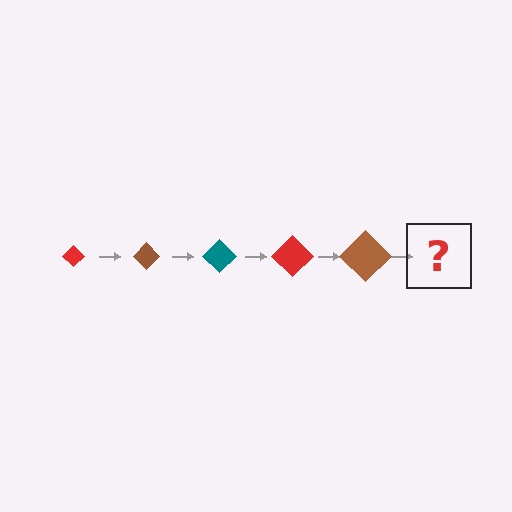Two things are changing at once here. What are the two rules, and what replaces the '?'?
The two rules are that the diamond grows larger each step and the color cycles through red, brown, and teal. The '?' should be a teal diamond, larger than the previous one.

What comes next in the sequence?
The next element should be a teal diamond, larger than the previous one.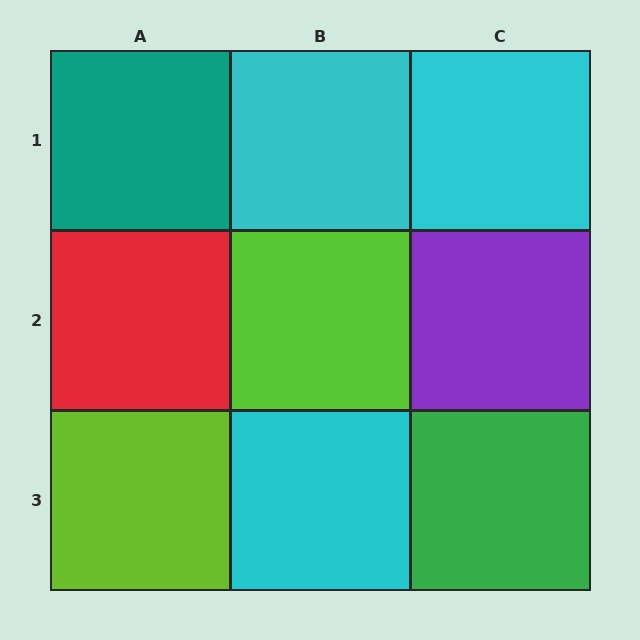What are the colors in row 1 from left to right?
Teal, cyan, cyan.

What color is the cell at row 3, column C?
Green.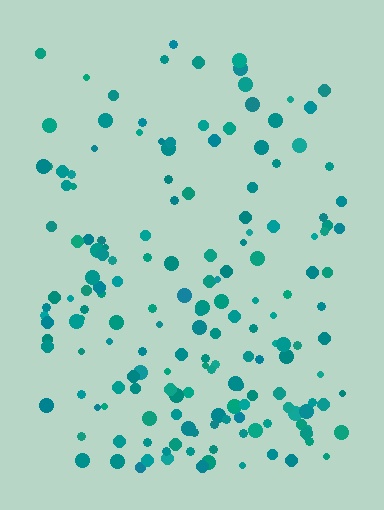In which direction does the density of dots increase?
From top to bottom, with the bottom side densest.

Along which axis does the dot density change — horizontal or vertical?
Vertical.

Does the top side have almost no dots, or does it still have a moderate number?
Still a moderate number, just noticeably fewer than the bottom.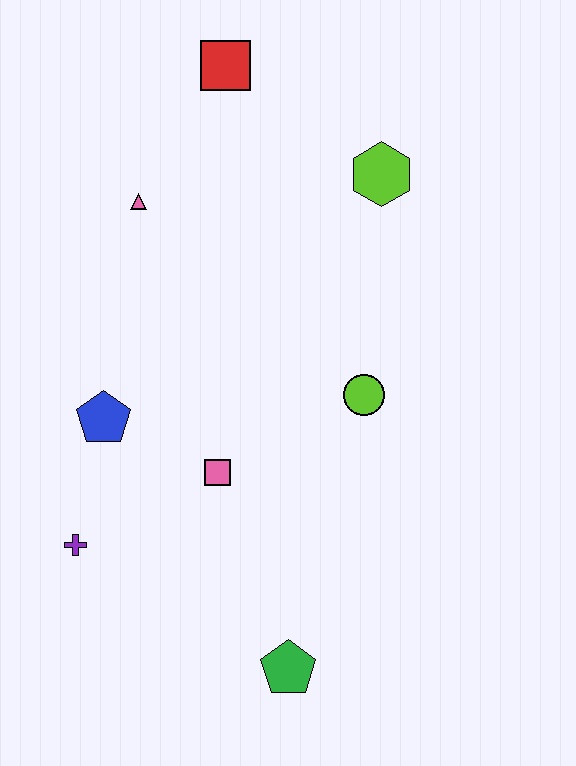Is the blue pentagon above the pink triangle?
No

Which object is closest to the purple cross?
The blue pentagon is closest to the purple cross.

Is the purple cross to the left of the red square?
Yes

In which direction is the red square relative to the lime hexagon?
The red square is to the left of the lime hexagon.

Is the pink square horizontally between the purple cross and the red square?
Yes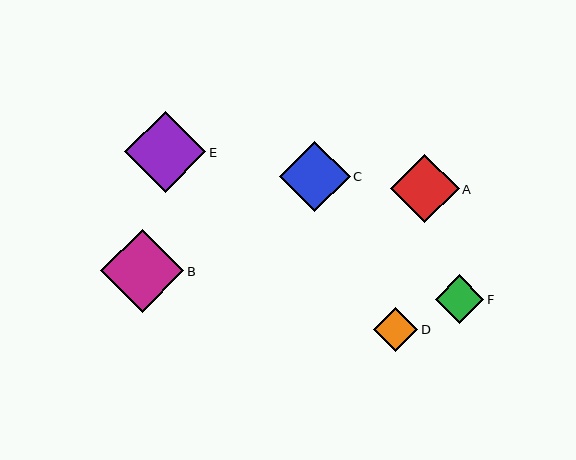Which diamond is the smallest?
Diamond D is the smallest with a size of approximately 44 pixels.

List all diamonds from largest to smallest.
From largest to smallest: B, E, C, A, F, D.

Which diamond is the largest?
Diamond B is the largest with a size of approximately 83 pixels.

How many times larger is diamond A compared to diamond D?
Diamond A is approximately 1.5 times the size of diamond D.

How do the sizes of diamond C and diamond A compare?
Diamond C and diamond A are approximately the same size.